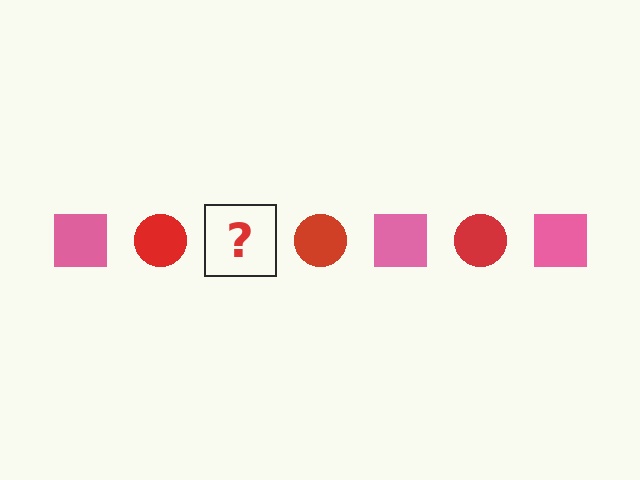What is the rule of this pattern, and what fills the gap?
The rule is that the pattern alternates between pink square and red circle. The gap should be filled with a pink square.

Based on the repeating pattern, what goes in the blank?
The blank should be a pink square.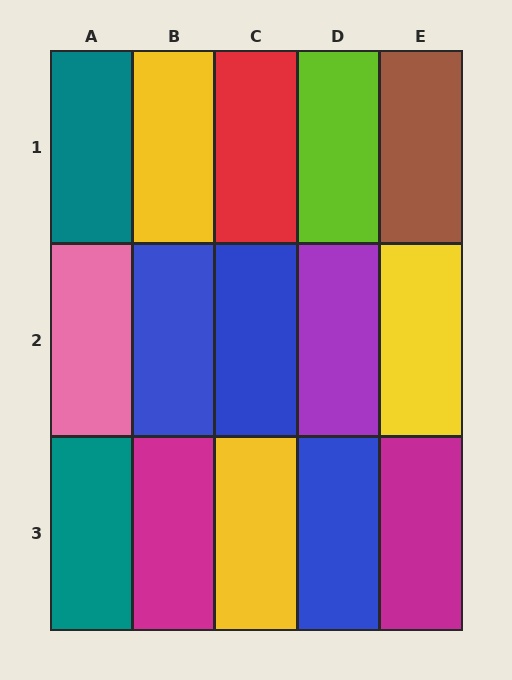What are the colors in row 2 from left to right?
Pink, blue, blue, purple, yellow.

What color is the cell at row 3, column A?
Teal.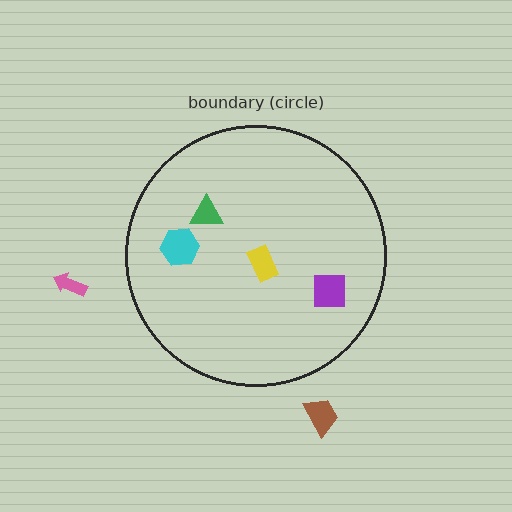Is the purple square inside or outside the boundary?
Inside.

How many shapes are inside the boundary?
4 inside, 2 outside.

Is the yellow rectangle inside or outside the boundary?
Inside.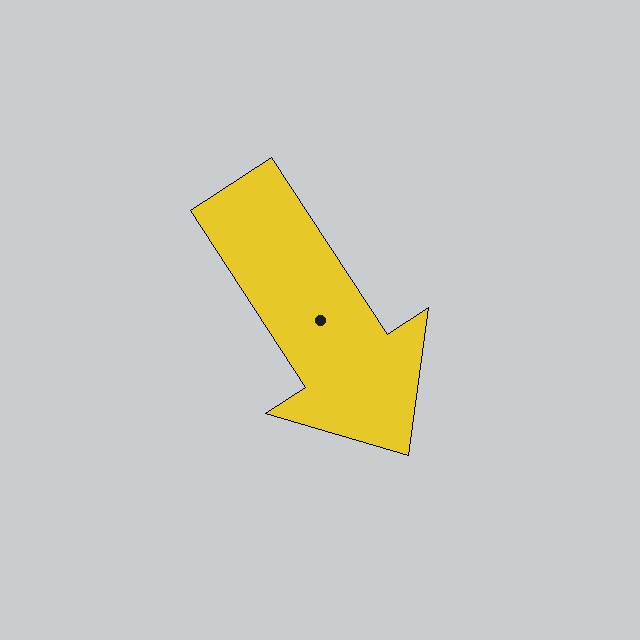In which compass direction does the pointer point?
Southeast.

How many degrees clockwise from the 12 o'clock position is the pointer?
Approximately 147 degrees.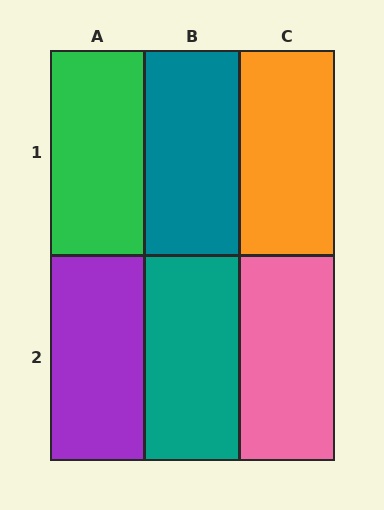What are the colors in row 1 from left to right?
Green, teal, orange.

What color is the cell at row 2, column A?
Purple.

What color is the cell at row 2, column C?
Pink.